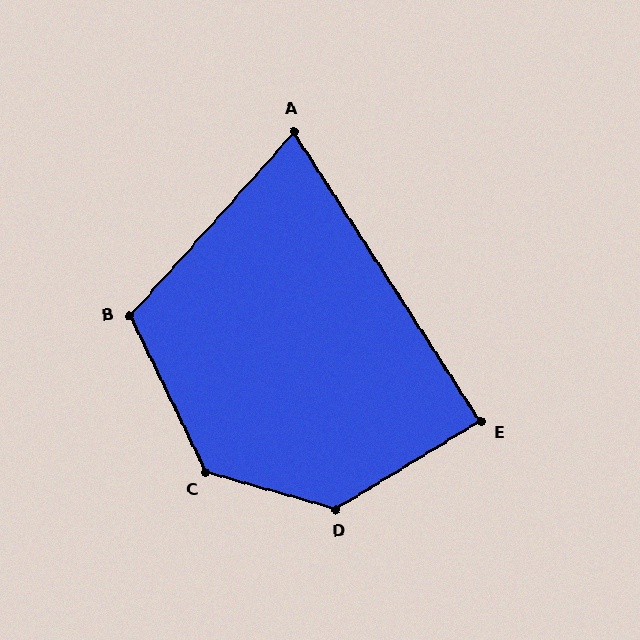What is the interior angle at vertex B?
Approximately 112 degrees (obtuse).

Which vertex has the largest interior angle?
D, at approximately 133 degrees.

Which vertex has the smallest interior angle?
A, at approximately 75 degrees.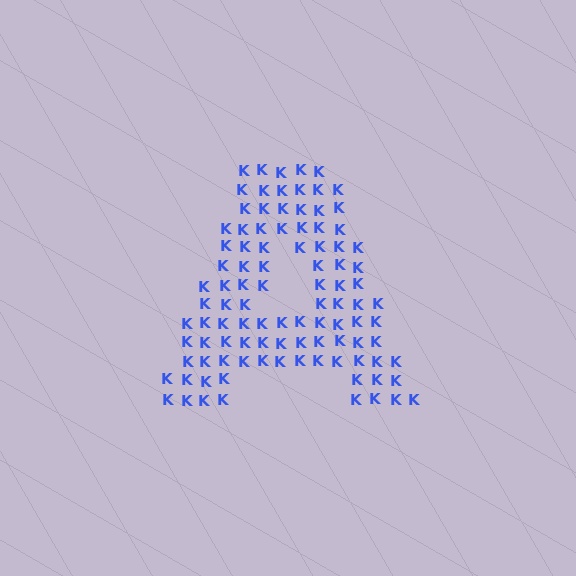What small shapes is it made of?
It is made of small letter K's.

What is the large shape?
The large shape is the letter A.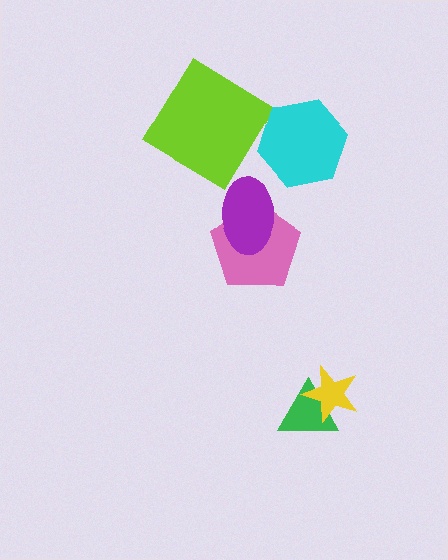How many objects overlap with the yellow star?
1 object overlaps with the yellow star.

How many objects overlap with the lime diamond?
0 objects overlap with the lime diamond.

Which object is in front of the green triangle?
The yellow star is in front of the green triangle.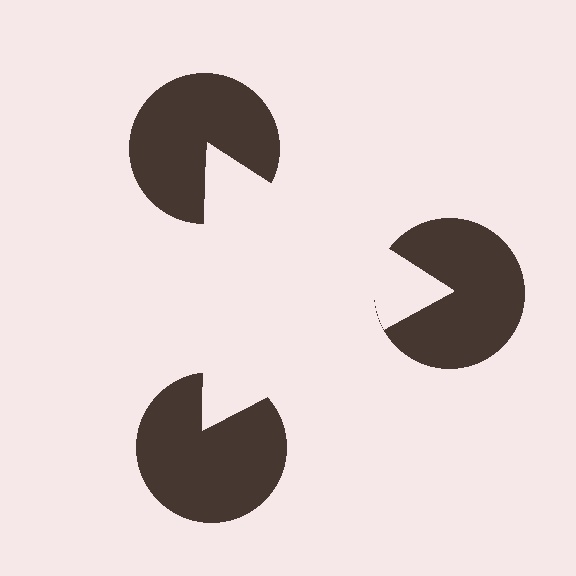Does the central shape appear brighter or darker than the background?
It typically appears slightly brighter than the background, even though no actual brightness change is drawn.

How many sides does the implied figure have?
3 sides.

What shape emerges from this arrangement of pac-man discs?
An illusory triangle — its edges are inferred from the aligned wedge cuts in the pac-man discs, not physically drawn.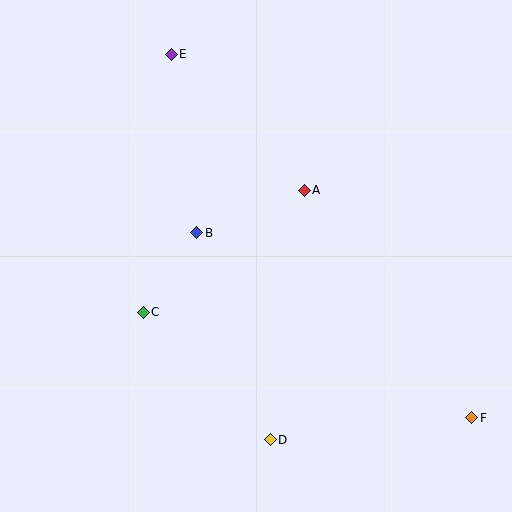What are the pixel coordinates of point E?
Point E is at (171, 54).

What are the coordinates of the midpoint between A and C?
The midpoint between A and C is at (224, 251).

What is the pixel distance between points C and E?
The distance between C and E is 259 pixels.